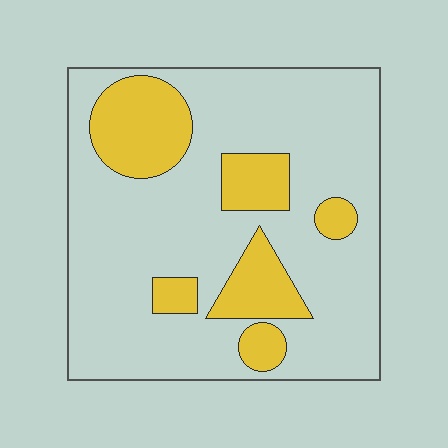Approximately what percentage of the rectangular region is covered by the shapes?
Approximately 25%.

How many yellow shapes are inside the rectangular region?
6.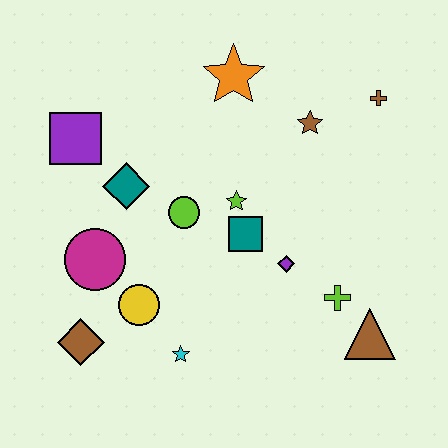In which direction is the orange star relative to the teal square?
The orange star is above the teal square.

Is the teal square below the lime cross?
No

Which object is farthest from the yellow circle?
The brown cross is farthest from the yellow circle.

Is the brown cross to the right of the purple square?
Yes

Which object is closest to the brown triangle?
The lime cross is closest to the brown triangle.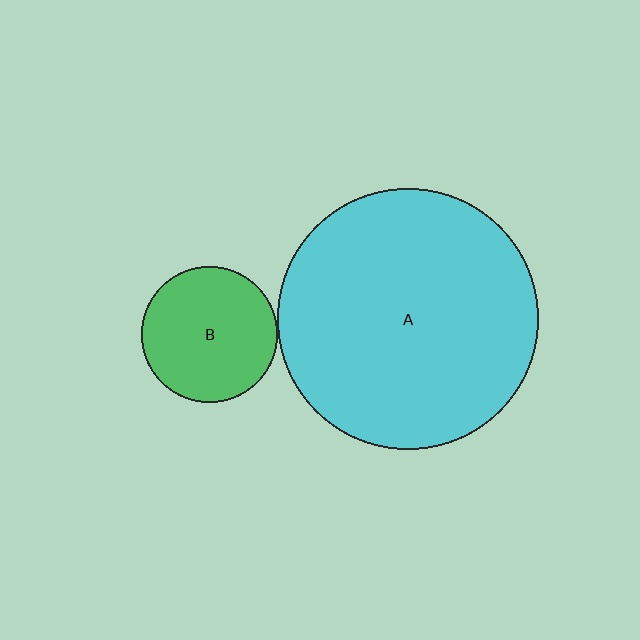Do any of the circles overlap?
No, none of the circles overlap.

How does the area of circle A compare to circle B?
Approximately 3.7 times.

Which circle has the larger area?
Circle A (cyan).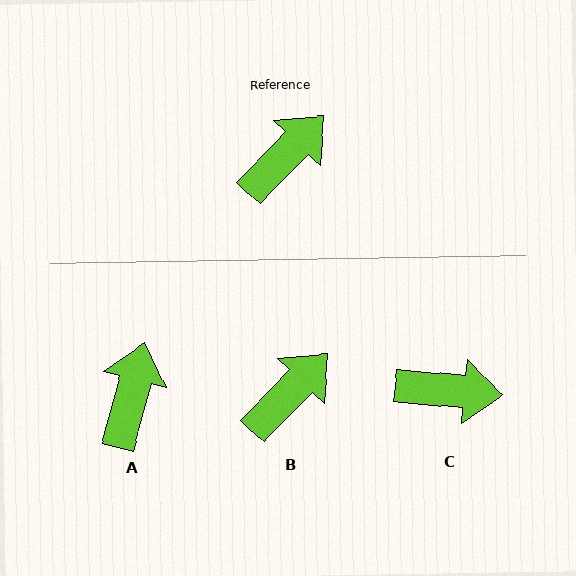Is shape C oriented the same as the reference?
No, it is off by about 51 degrees.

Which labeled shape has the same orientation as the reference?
B.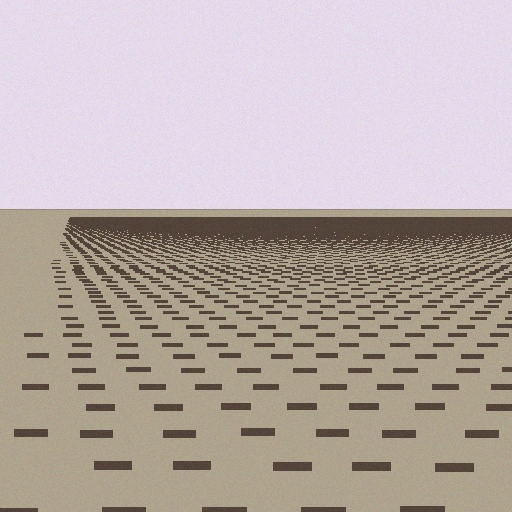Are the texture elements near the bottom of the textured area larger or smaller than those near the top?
Larger. Near the bottom, elements are closer to the viewer and appear at a bigger on-screen size.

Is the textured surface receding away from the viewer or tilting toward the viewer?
The surface is receding away from the viewer. Texture elements get smaller and denser toward the top.